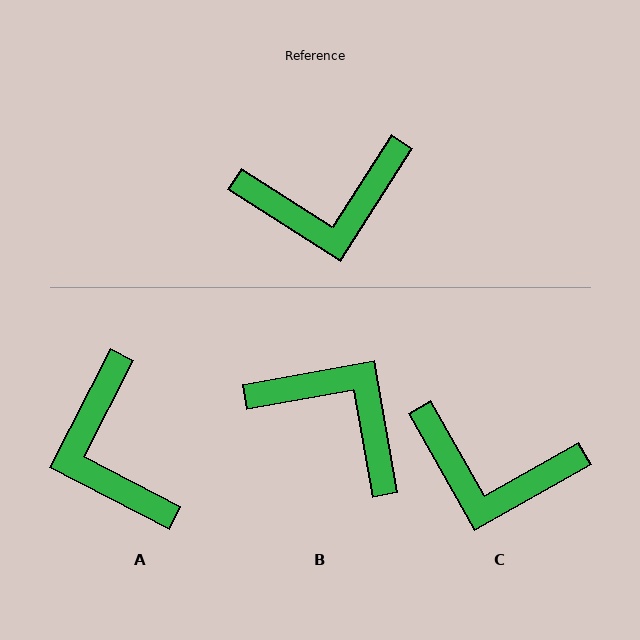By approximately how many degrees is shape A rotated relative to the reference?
Approximately 85 degrees clockwise.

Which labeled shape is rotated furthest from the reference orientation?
B, about 133 degrees away.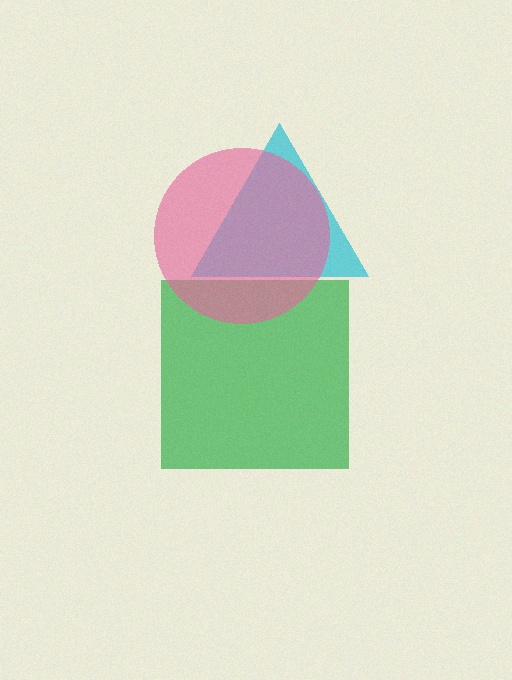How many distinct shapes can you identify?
There are 3 distinct shapes: a green square, a cyan triangle, a pink circle.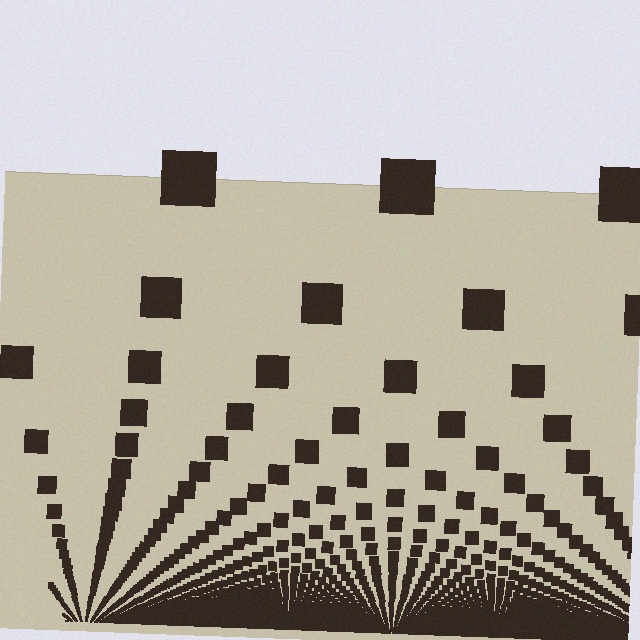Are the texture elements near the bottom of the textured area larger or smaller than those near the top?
Smaller. The gradient is inverted — elements near the bottom are smaller and denser.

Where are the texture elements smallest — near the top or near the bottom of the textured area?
Near the bottom.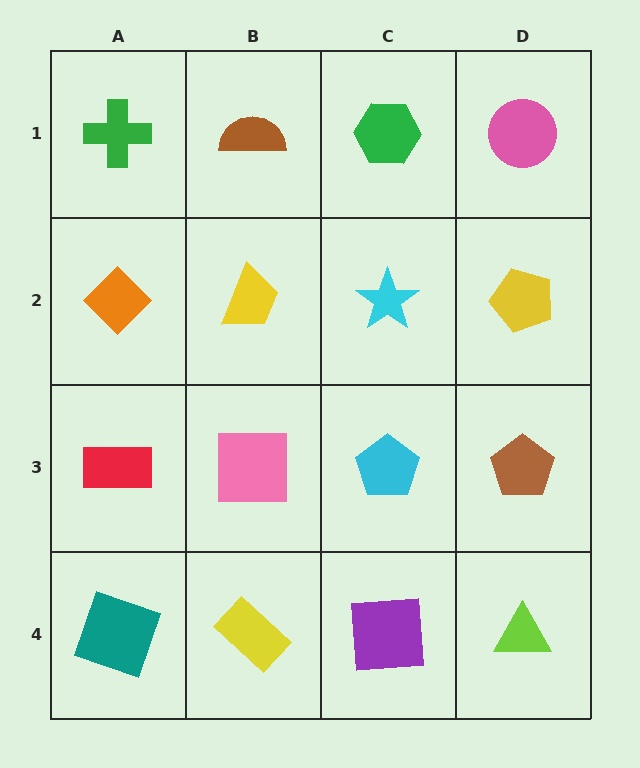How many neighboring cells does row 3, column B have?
4.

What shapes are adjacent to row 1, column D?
A yellow pentagon (row 2, column D), a green hexagon (row 1, column C).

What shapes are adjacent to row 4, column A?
A red rectangle (row 3, column A), a yellow rectangle (row 4, column B).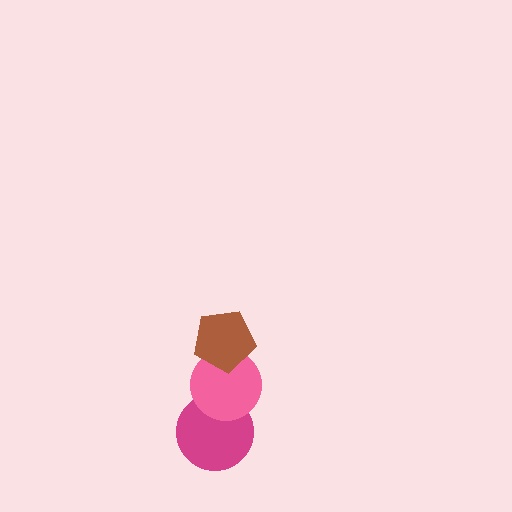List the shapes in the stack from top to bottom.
From top to bottom: the brown pentagon, the pink circle, the magenta circle.